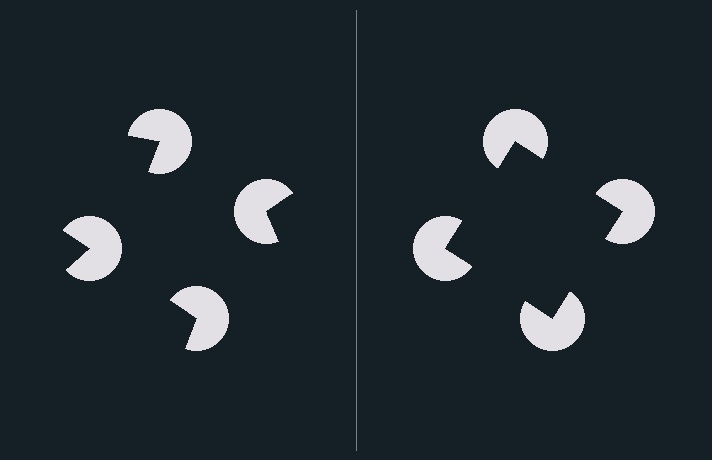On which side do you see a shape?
An illusory square appears on the right side. On the left side the wedge cuts are rotated, so no coherent shape forms.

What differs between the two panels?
The pac-man discs are positioned identically on both sides; only the wedge orientations differ. On the right they align to a square; on the left they are misaligned.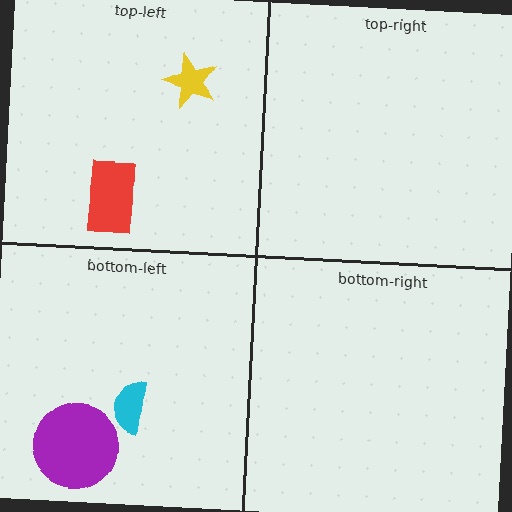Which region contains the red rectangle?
The top-left region.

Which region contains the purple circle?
The bottom-left region.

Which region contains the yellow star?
The top-left region.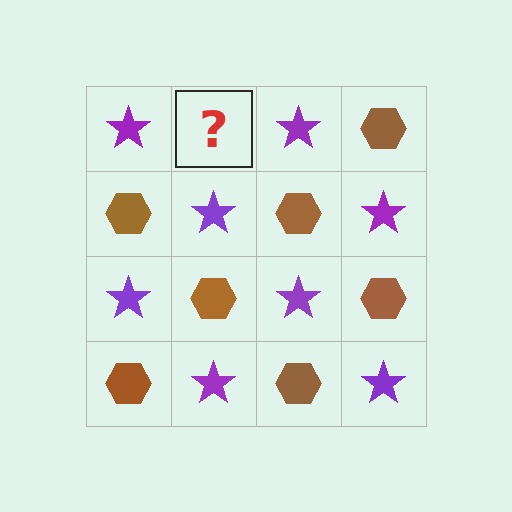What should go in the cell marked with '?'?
The missing cell should contain a brown hexagon.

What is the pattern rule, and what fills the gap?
The rule is that it alternates purple star and brown hexagon in a checkerboard pattern. The gap should be filled with a brown hexagon.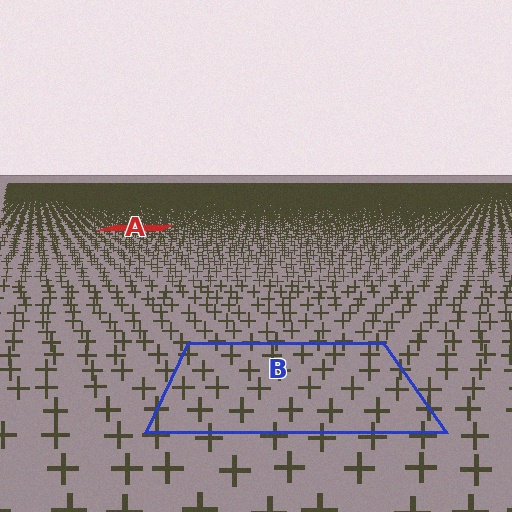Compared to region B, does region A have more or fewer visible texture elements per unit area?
Region A has more texture elements per unit area — they are packed more densely because it is farther away.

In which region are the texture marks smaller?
The texture marks are smaller in region A, because it is farther away.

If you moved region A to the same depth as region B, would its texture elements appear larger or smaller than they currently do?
They would appear larger. At a closer depth, the same texture elements are projected at a bigger on-screen size.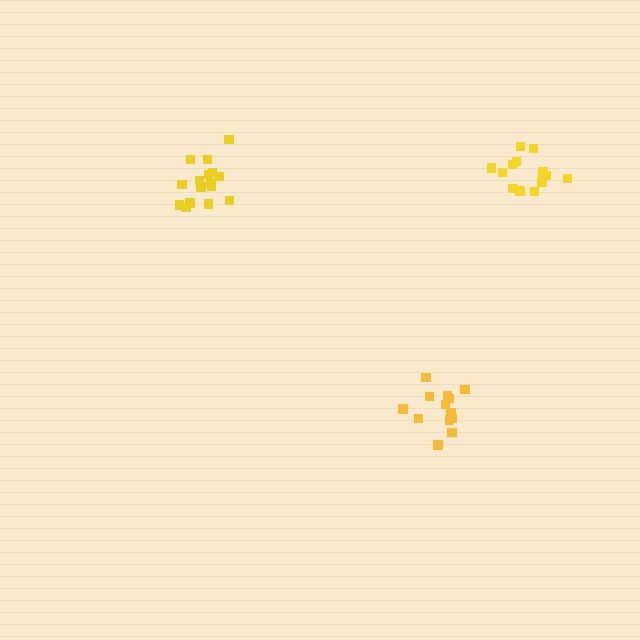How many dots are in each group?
Group 1: 13 dots, Group 2: 16 dots, Group 3: 14 dots (43 total).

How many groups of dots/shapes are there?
There are 3 groups.